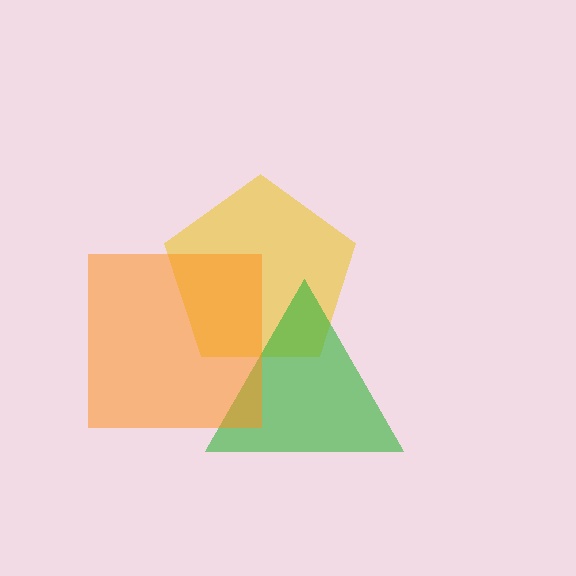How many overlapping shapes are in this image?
There are 3 overlapping shapes in the image.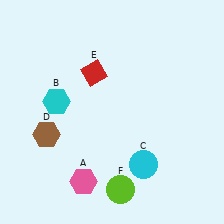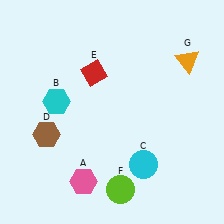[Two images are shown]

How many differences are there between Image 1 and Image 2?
There is 1 difference between the two images.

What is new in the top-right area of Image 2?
An orange triangle (G) was added in the top-right area of Image 2.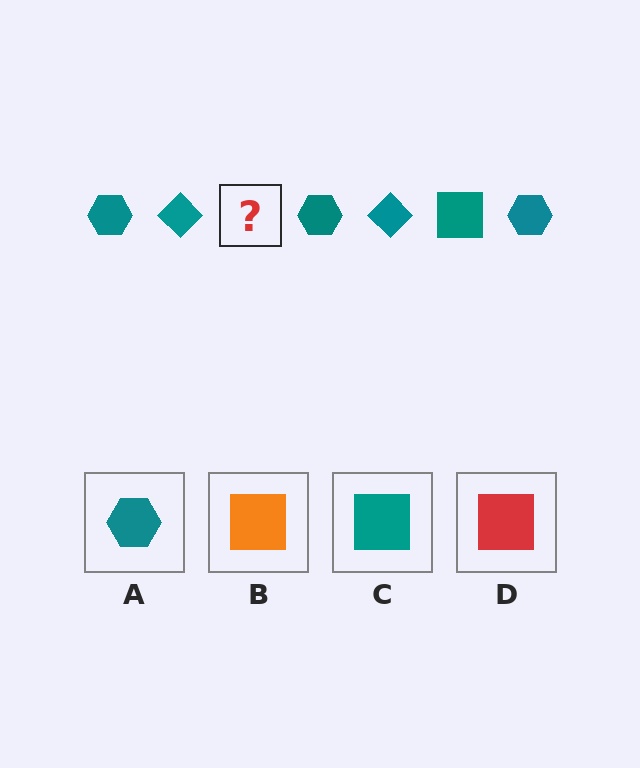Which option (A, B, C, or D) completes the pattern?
C.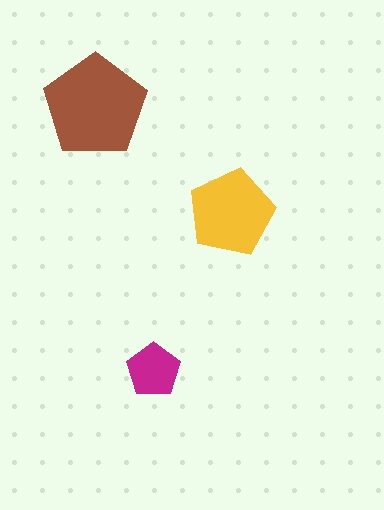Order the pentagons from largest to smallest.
the brown one, the yellow one, the magenta one.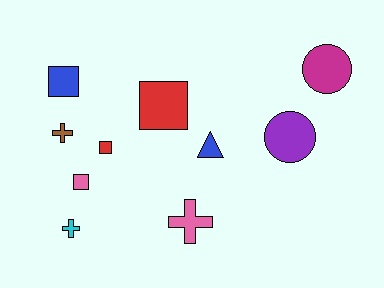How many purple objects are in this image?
There is 1 purple object.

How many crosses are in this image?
There are 3 crosses.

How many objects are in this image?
There are 10 objects.